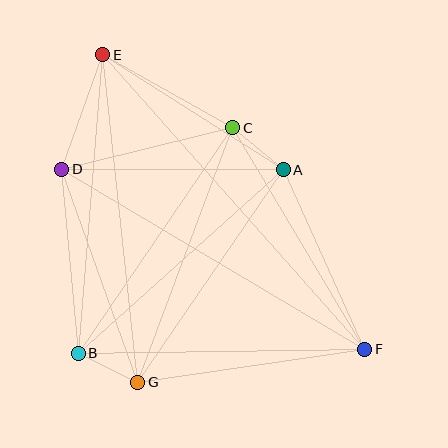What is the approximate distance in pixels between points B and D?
The distance between B and D is approximately 185 pixels.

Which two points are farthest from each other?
Points E and F are farthest from each other.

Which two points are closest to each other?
Points A and C are closest to each other.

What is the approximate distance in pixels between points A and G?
The distance between A and G is approximately 257 pixels.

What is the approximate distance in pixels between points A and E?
The distance between A and E is approximately 214 pixels.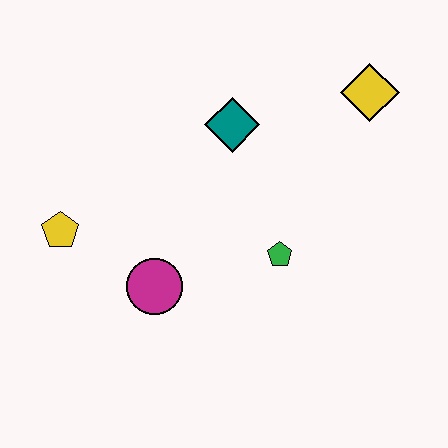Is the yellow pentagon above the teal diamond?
No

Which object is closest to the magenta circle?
The yellow pentagon is closest to the magenta circle.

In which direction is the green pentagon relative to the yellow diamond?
The green pentagon is below the yellow diamond.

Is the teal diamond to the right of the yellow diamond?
No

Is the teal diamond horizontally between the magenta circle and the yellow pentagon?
No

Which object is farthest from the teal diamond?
The yellow pentagon is farthest from the teal diamond.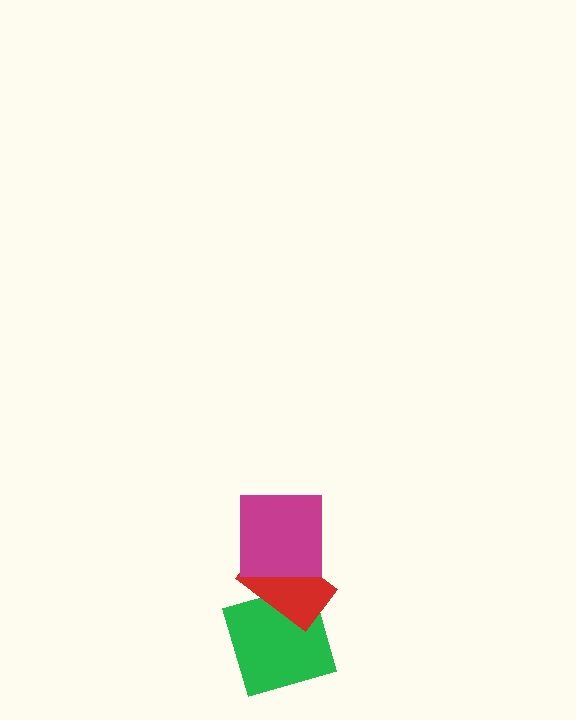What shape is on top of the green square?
The red rectangle is on top of the green square.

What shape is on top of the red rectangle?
The magenta square is on top of the red rectangle.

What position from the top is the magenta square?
The magenta square is 1st from the top.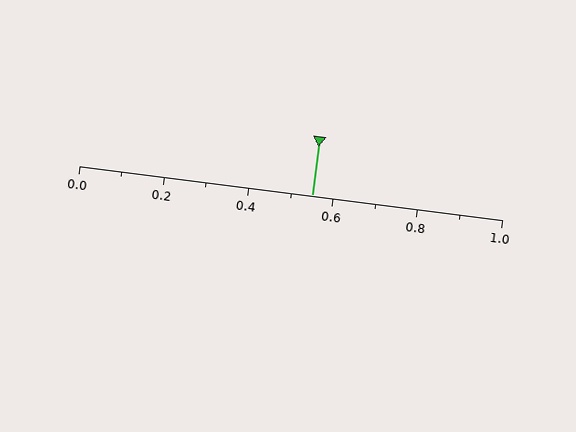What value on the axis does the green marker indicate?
The marker indicates approximately 0.55.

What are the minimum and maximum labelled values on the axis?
The axis runs from 0.0 to 1.0.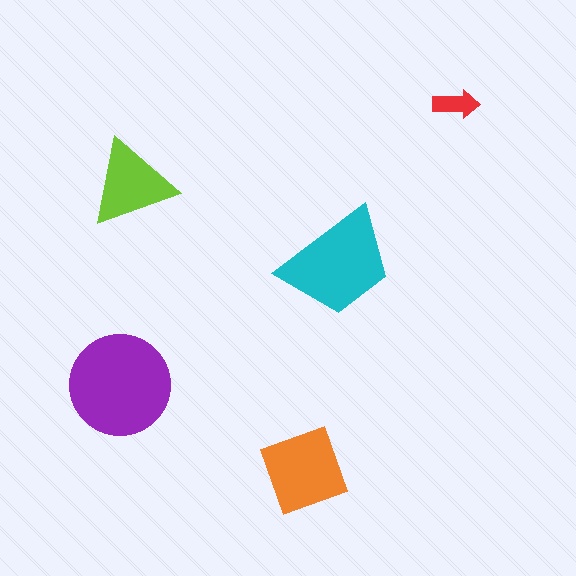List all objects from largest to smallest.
The purple circle, the cyan trapezoid, the orange square, the lime triangle, the red arrow.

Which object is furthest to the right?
The red arrow is rightmost.